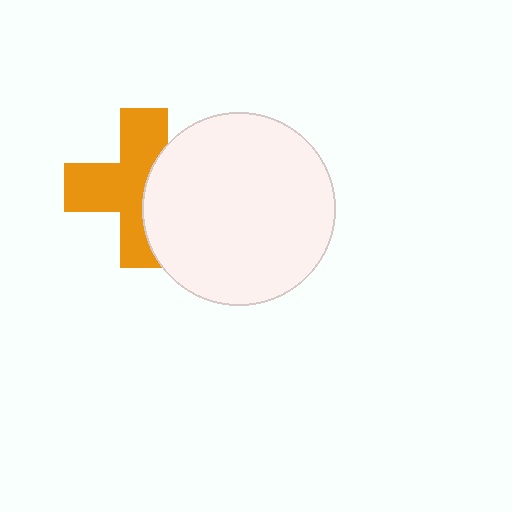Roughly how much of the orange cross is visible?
About half of it is visible (roughly 62%).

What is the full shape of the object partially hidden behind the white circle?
The partially hidden object is an orange cross.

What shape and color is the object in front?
The object in front is a white circle.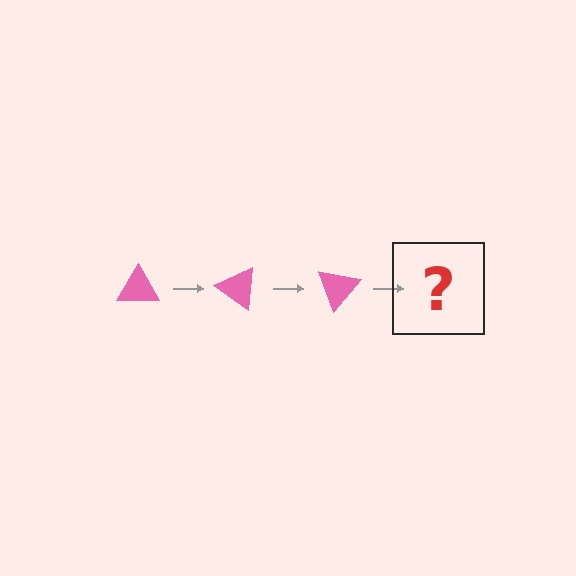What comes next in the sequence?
The next element should be a pink triangle rotated 105 degrees.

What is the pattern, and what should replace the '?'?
The pattern is that the triangle rotates 35 degrees each step. The '?' should be a pink triangle rotated 105 degrees.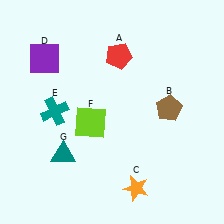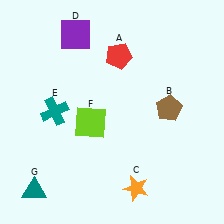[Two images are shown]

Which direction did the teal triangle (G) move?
The teal triangle (G) moved down.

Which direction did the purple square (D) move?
The purple square (D) moved right.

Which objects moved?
The objects that moved are: the purple square (D), the teal triangle (G).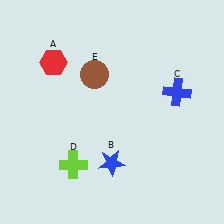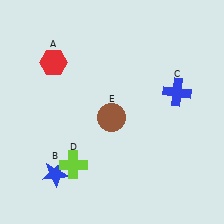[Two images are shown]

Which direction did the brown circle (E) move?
The brown circle (E) moved down.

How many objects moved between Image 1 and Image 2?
2 objects moved between the two images.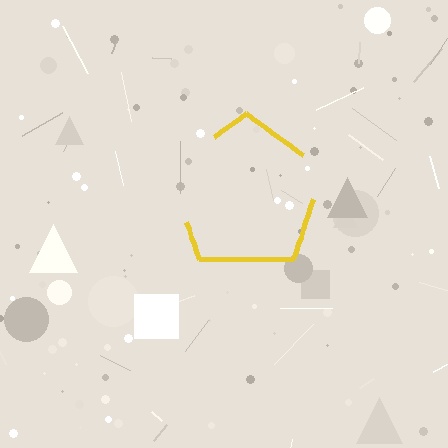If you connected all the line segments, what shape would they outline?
They would outline a pentagon.